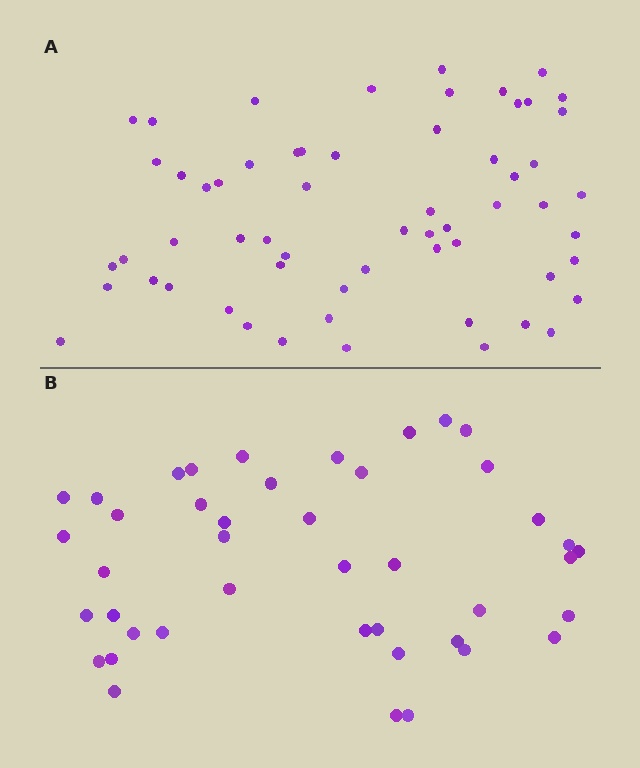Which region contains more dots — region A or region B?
Region A (the top region) has more dots.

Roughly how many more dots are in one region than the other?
Region A has approximately 15 more dots than region B.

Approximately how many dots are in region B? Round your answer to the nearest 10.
About 40 dots. (The exact count is 43, which rounds to 40.)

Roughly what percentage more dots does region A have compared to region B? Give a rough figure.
About 40% more.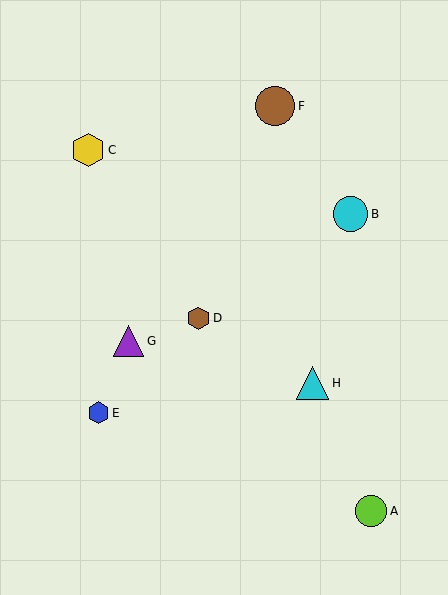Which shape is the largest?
The brown circle (labeled F) is the largest.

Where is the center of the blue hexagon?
The center of the blue hexagon is at (99, 413).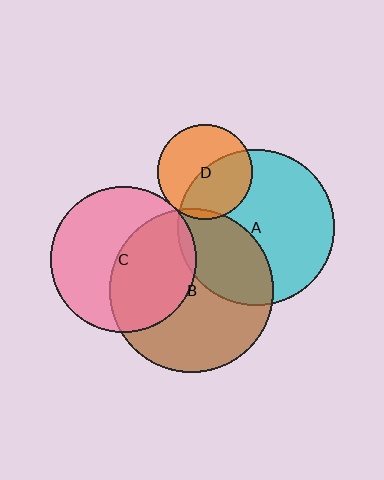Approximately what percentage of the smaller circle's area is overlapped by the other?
Approximately 45%.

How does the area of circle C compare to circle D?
Approximately 2.4 times.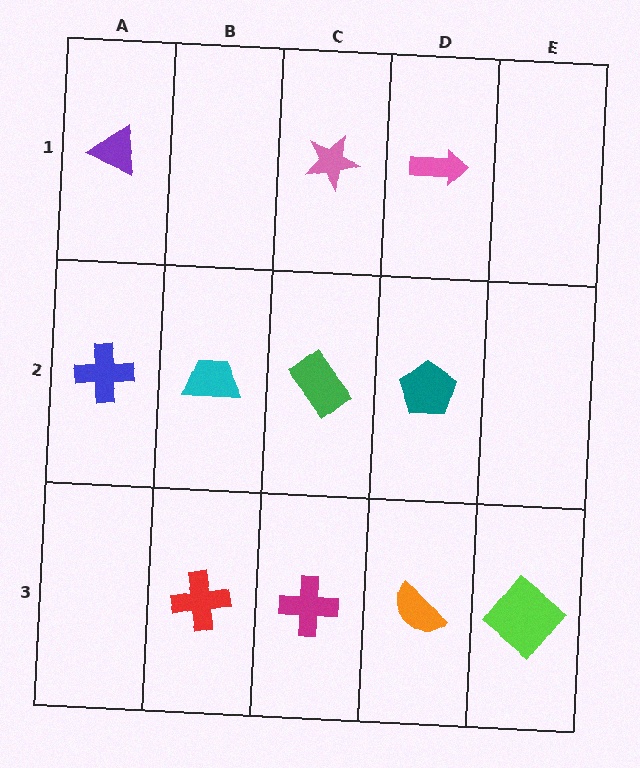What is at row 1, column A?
A purple triangle.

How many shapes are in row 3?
4 shapes.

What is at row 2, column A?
A blue cross.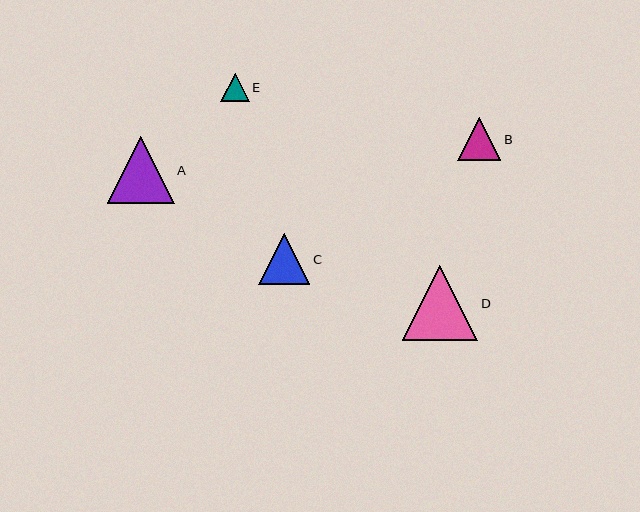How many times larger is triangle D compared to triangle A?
Triangle D is approximately 1.1 times the size of triangle A.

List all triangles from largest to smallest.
From largest to smallest: D, A, C, B, E.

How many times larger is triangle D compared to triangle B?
Triangle D is approximately 1.8 times the size of triangle B.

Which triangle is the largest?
Triangle D is the largest with a size of approximately 75 pixels.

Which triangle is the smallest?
Triangle E is the smallest with a size of approximately 28 pixels.